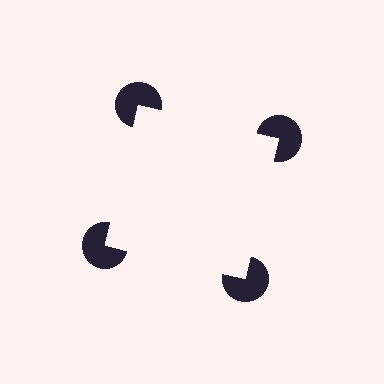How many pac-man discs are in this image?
There are 4 — one at each vertex of the illusory square.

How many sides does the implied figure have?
4 sides.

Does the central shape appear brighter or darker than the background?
It typically appears slightly brighter than the background, even though no actual brightness change is drawn.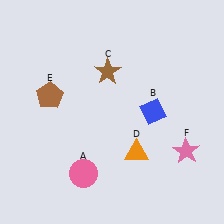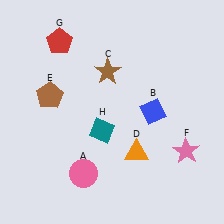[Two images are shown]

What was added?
A red pentagon (G), a teal diamond (H) were added in Image 2.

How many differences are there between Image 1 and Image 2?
There are 2 differences between the two images.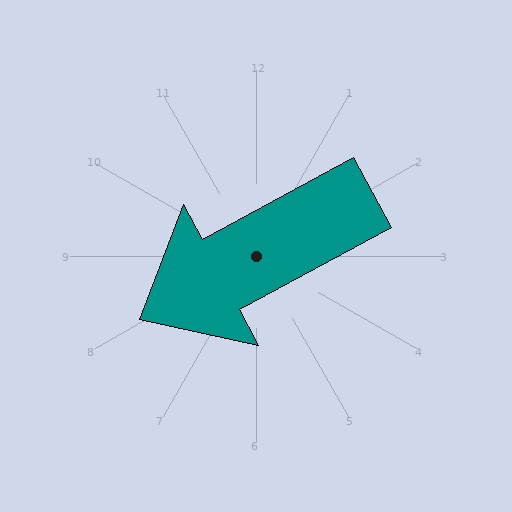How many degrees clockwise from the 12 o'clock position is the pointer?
Approximately 242 degrees.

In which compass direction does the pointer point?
Southwest.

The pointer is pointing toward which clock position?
Roughly 8 o'clock.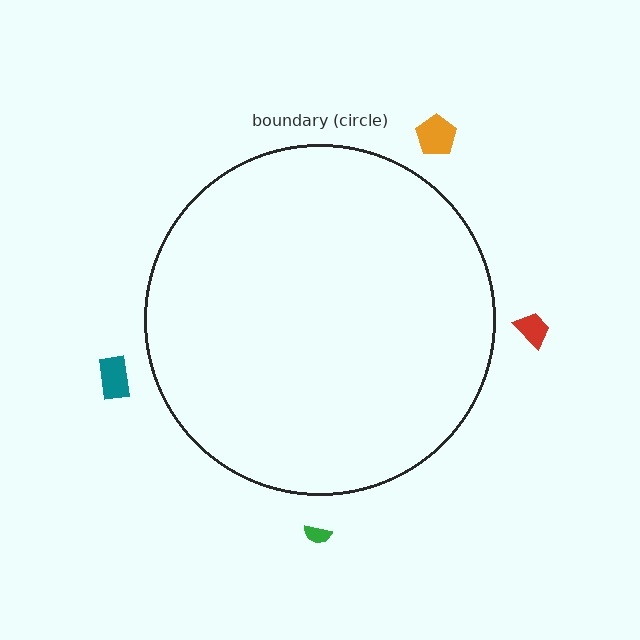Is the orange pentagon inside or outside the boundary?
Outside.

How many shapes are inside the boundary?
0 inside, 4 outside.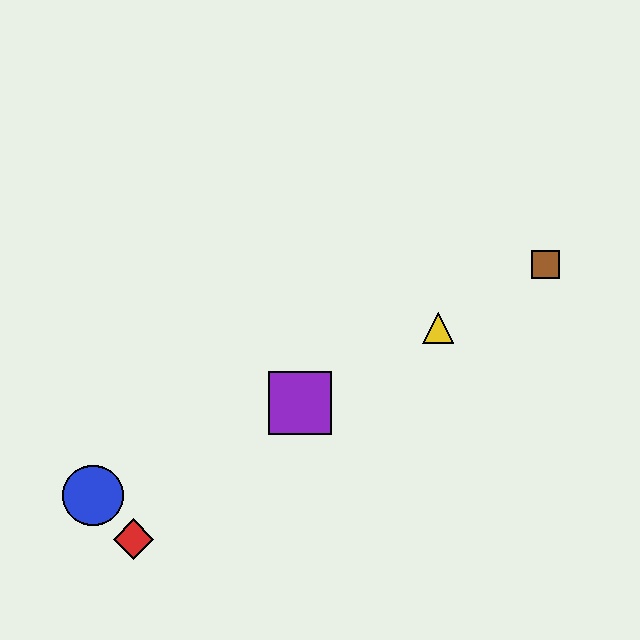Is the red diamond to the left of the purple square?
Yes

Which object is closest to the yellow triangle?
The brown square is closest to the yellow triangle.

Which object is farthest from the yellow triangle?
The blue circle is farthest from the yellow triangle.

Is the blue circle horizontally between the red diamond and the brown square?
No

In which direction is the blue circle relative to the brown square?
The blue circle is to the left of the brown square.